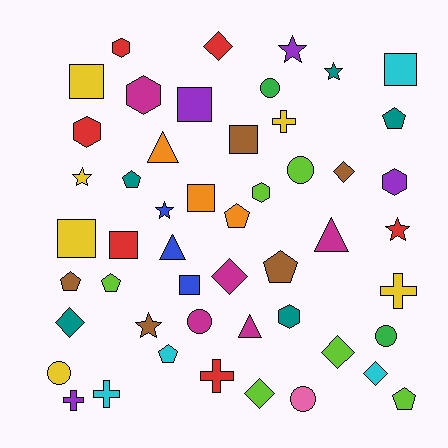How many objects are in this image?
There are 50 objects.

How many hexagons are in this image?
There are 6 hexagons.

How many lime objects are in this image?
There are 6 lime objects.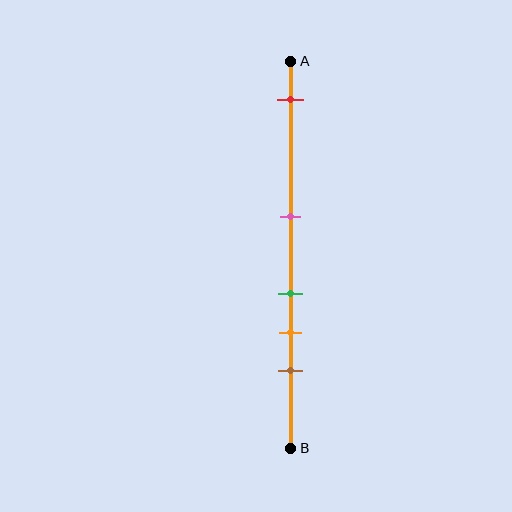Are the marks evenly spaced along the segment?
No, the marks are not evenly spaced.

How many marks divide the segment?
There are 5 marks dividing the segment.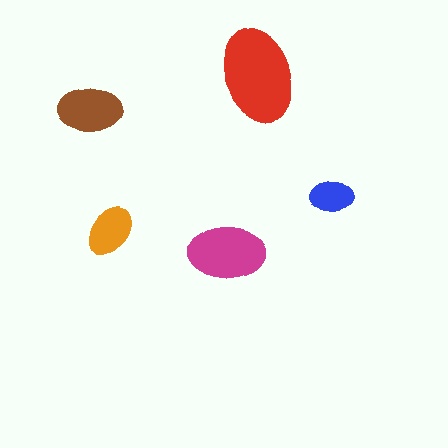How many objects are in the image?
There are 5 objects in the image.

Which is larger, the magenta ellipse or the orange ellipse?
The magenta one.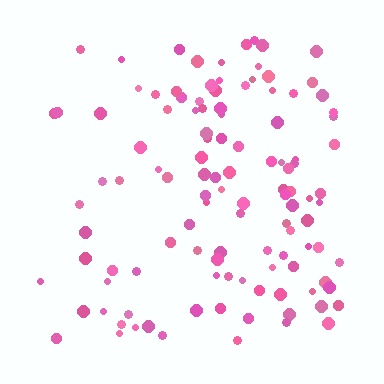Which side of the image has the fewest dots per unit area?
The left.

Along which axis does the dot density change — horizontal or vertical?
Horizontal.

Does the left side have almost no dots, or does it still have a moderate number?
Still a moderate number, just noticeably fewer than the right.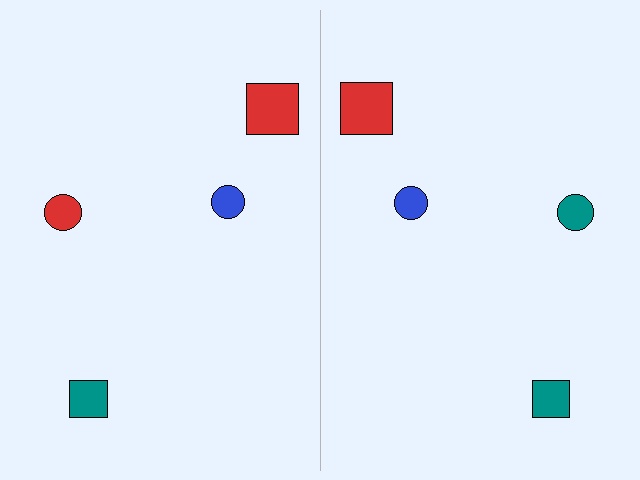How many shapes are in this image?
There are 8 shapes in this image.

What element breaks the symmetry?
The teal circle on the right side breaks the symmetry — its mirror counterpart is red.